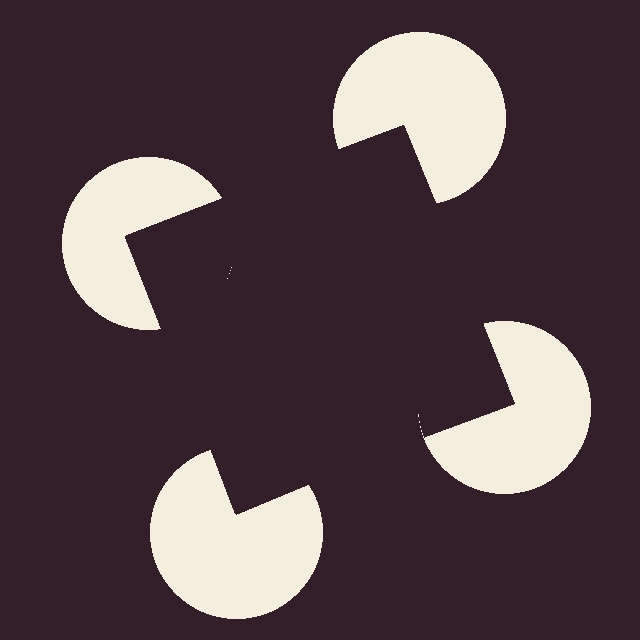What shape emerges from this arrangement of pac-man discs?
An illusory square — its edges are inferred from the aligned wedge cuts in the pac-man discs, not physically drawn.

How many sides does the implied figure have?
4 sides.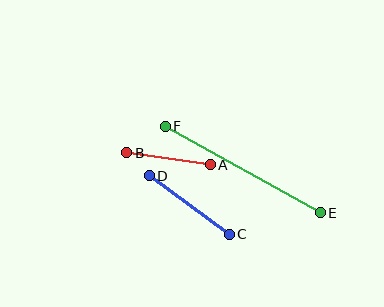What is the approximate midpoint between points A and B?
The midpoint is at approximately (169, 159) pixels.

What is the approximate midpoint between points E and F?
The midpoint is at approximately (243, 169) pixels.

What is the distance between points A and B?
The distance is approximately 84 pixels.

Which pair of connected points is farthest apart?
Points E and F are farthest apart.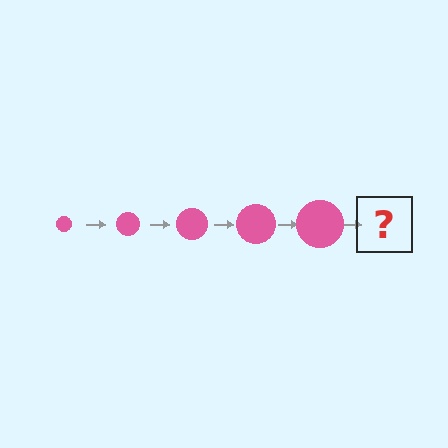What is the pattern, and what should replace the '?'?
The pattern is that the circle gets progressively larger each step. The '?' should be a pink circle, larger than the previous one.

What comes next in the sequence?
The next element should be a pink circle, larger than the previous one.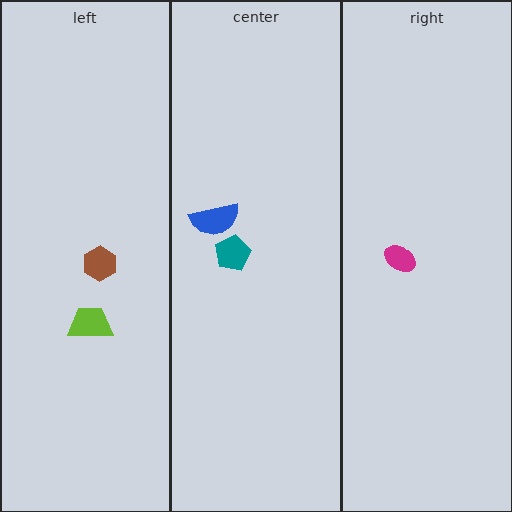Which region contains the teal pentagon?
The center region.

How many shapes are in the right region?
1.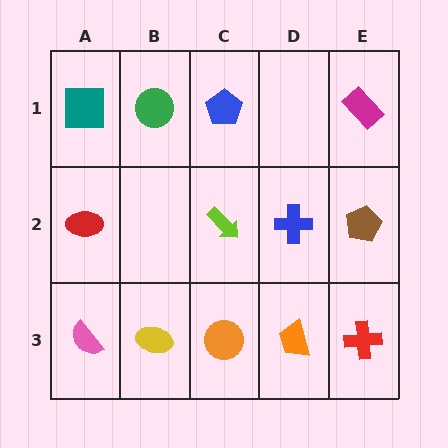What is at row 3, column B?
A yellow ellipse.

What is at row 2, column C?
A lime arrow.